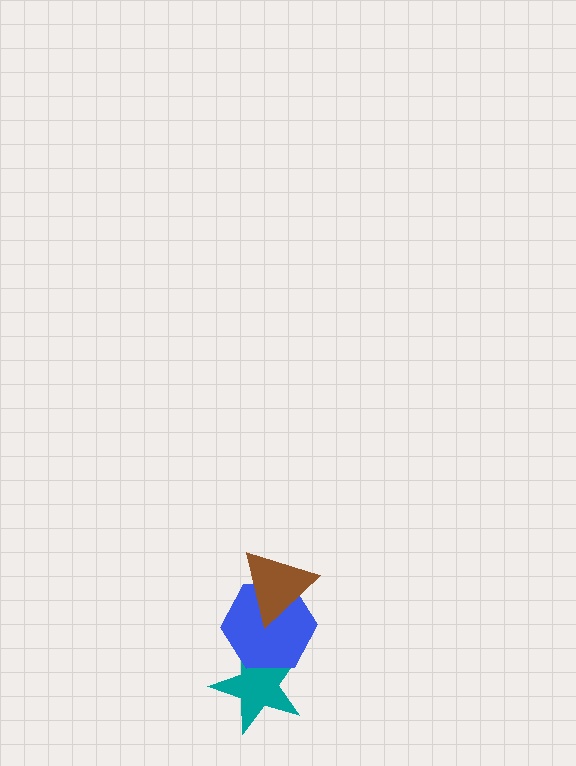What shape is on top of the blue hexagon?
The brown triangle is on top of the blue hexagon.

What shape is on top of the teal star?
The blue hexagon is on top of the teal star.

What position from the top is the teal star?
The teal star is 3rd from the top.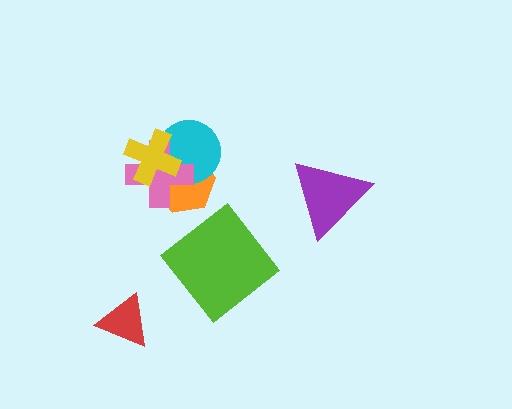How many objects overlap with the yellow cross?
3 objects overlap with the yellow cross.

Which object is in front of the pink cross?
The yellow cross is in front of the pink cross.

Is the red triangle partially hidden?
No, no other shape covers it.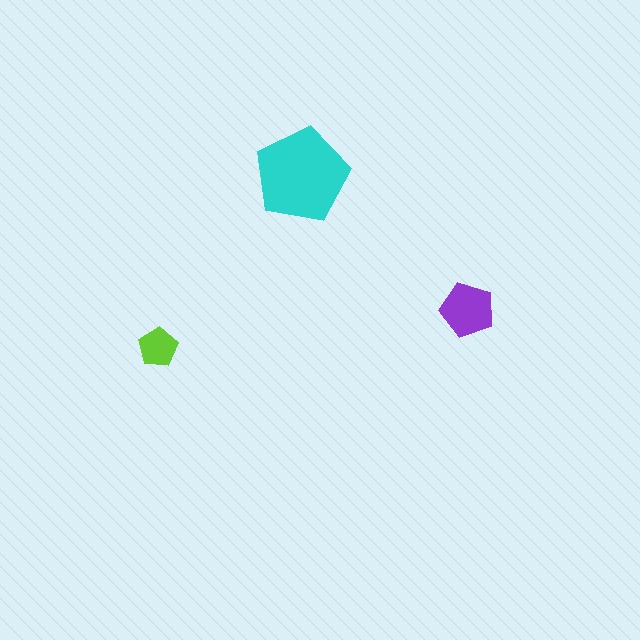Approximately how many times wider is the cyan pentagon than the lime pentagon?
About 2.5 times wider.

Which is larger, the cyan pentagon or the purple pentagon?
The cyan one.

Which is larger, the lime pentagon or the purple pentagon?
The purple one.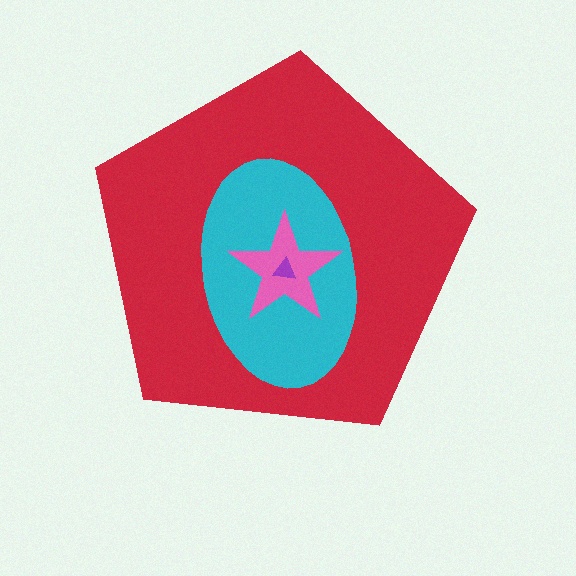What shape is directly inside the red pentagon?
The cyan ellipse.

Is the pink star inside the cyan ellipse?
Yes.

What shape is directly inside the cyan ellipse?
The pink star.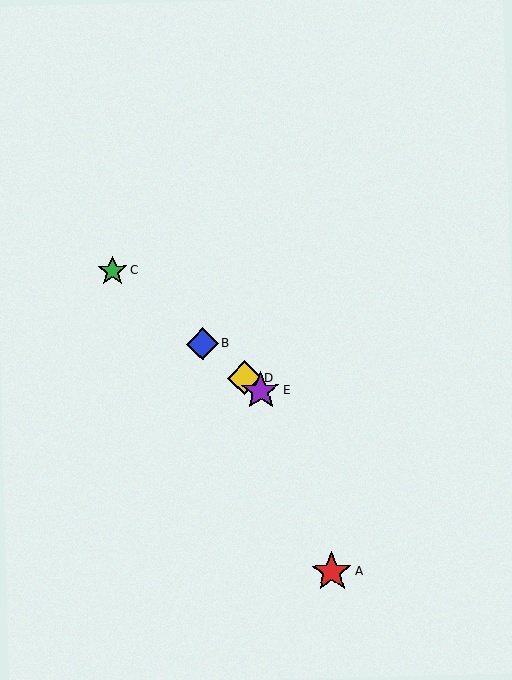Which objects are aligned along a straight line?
Objects B, C, D, E are aligned along a straight line.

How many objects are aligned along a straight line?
4 objects (B, C, D, E) are aligned along a straight line.